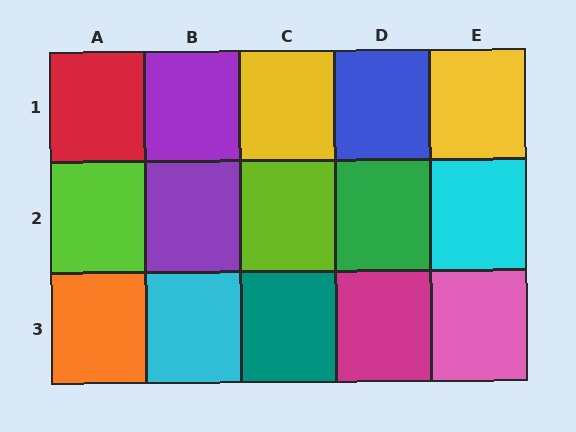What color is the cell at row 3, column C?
Teal.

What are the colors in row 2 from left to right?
Lime, purple, lime, green, cyan.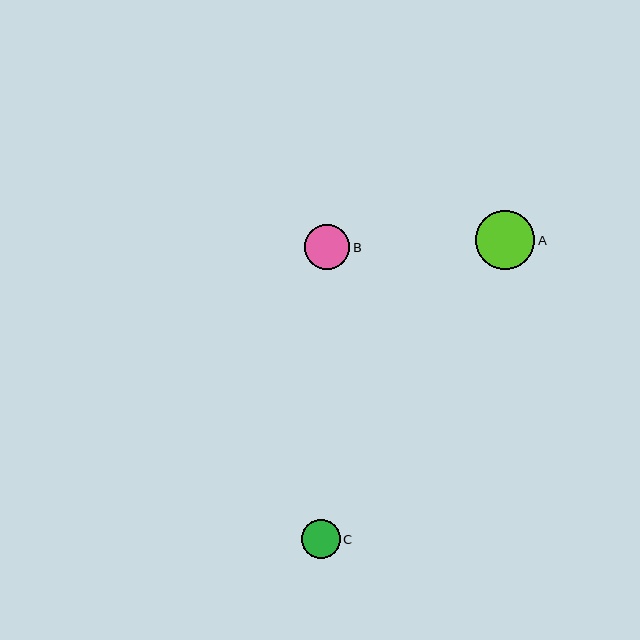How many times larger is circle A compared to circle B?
Circle A is approximately 1.3 times the size of circle B.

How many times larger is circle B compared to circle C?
Circle B is approximately 1.1 times the size of circle C.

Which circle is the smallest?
Circle C is the smallest with a size of approximately 39 pixels.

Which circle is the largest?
Circle A is the largest with a size of approximately 59 pixels.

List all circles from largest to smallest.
From largest to smallest: A, B, C.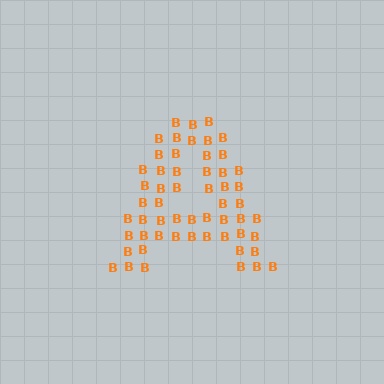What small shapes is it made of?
It is made of small letter B's.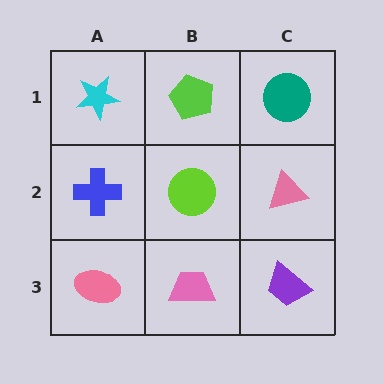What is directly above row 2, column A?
A cyan star.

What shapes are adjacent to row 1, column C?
A pink triangle (row 2, column C), a lime pentagon (row 1, column B).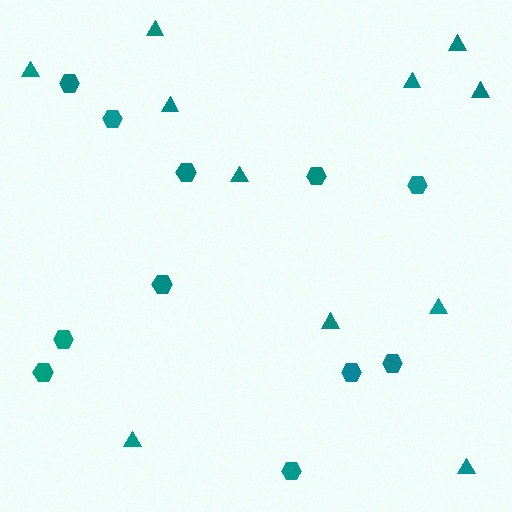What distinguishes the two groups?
There are 2 groups: one group of triangles (11) and one group of hexagons (11).